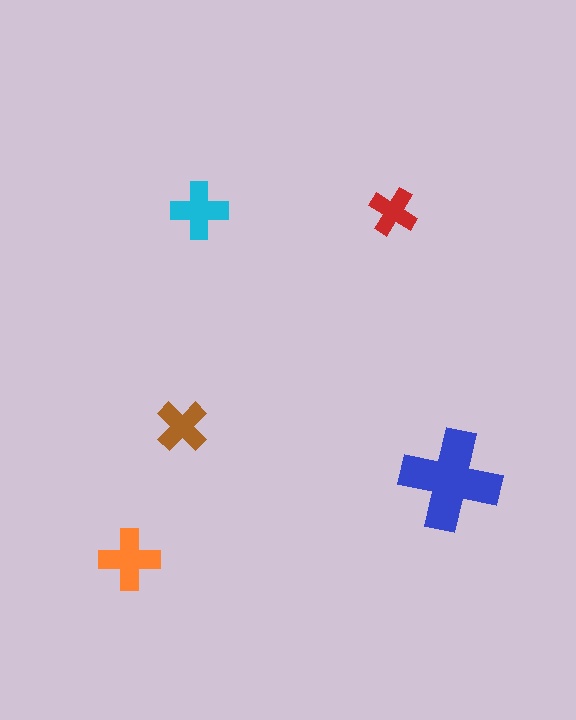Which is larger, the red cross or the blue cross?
The blue one.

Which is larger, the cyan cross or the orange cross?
The orange one.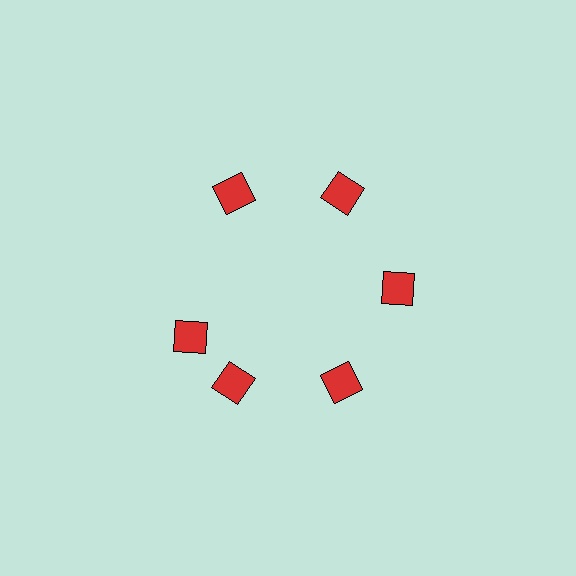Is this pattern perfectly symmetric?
No. The 6 red diamonds are arranged in a ring, but one element near the 9 o'clock position is rotated out of alignment along the ring, breaking the 6-fold rotational symmetry.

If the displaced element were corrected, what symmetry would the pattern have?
It would have 6-fold rotational symmetry — the pattern would map onto itself every 60 degrees.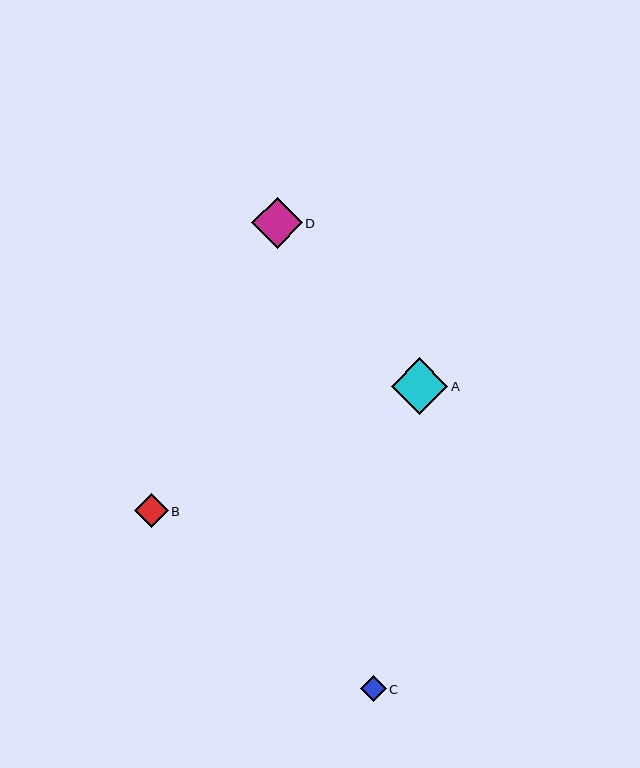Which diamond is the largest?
Diamond A is the largest with a size of approximately 57 pixels.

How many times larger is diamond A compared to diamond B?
Diamond A is approximately 1.7 times the size of diamond B.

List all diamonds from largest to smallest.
From largest to smallest: A, D, B, C.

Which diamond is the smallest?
Diamond C is the smallest with a size of approximately 25 pixels.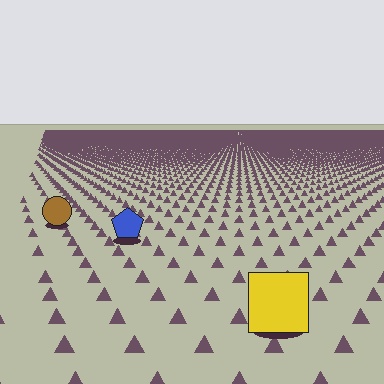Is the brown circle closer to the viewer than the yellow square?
No. The yellow square is closer — you can tell from the texture gradient: the ground texture is coarser near it.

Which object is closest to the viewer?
The yellow square is closest. The texture marks near it are larger and more spread out.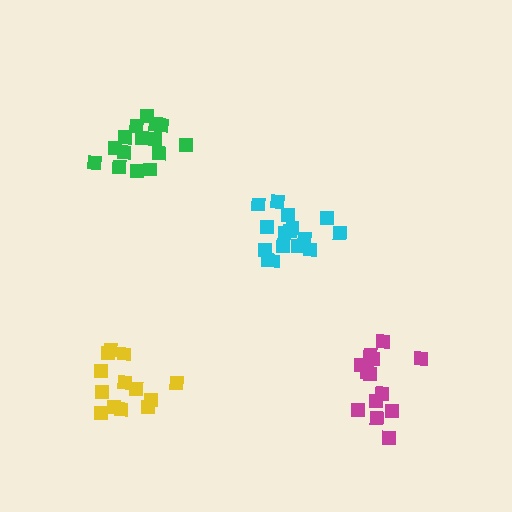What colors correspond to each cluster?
The clusters are colored: yellow, green, magenta, cyan.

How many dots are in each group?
Group 1: 13 dots, Group 2: 15 dots, Group 3: 13 dots, Group 4: 16 dots (57 total).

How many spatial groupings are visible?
There are 4 spatial groupings.